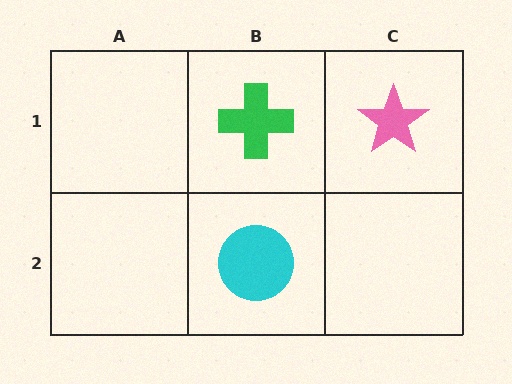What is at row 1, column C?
A pink star.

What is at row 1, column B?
A green cross.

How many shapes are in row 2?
1 shape.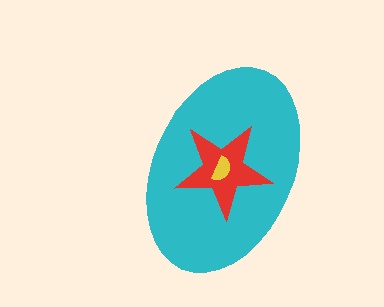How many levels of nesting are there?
3.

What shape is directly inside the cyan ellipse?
The red star.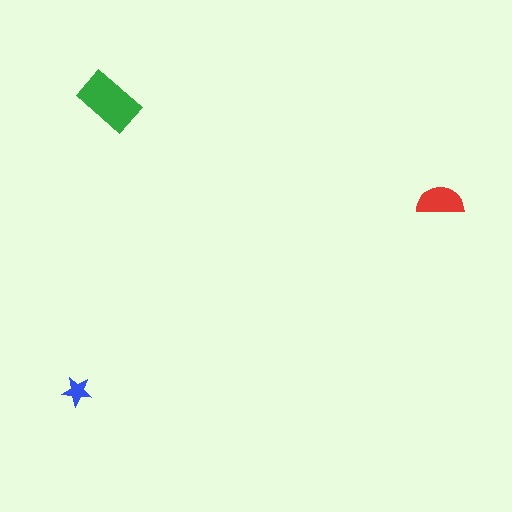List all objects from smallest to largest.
The blue star, the red semicircle, the green rectangle.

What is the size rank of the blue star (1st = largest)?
3rd.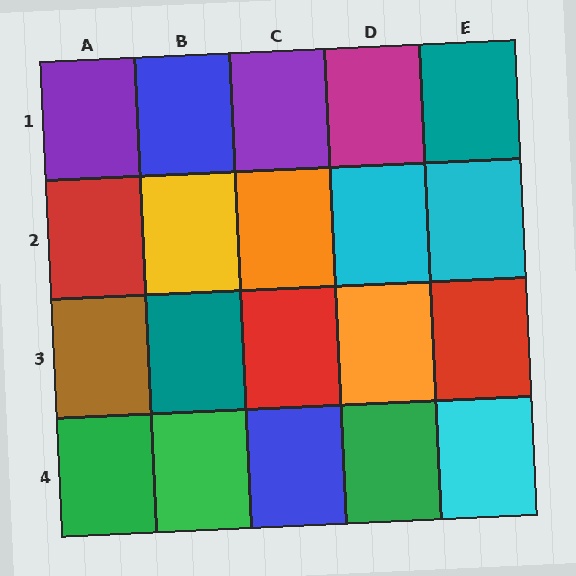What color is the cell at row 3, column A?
Brown.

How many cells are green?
3 cells are green.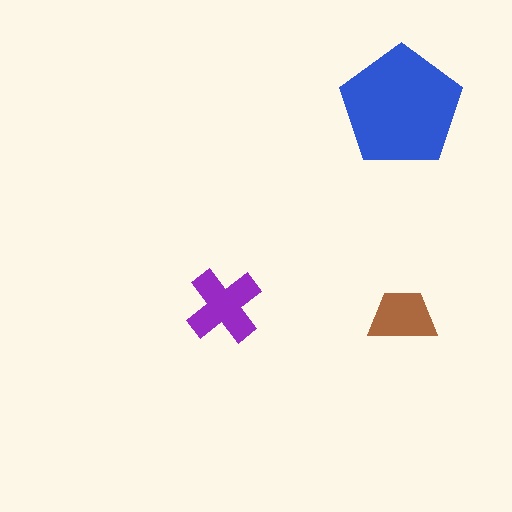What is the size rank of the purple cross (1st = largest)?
2nd.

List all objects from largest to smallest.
The blue pentagon, the purple cross, the brown trapezoid.